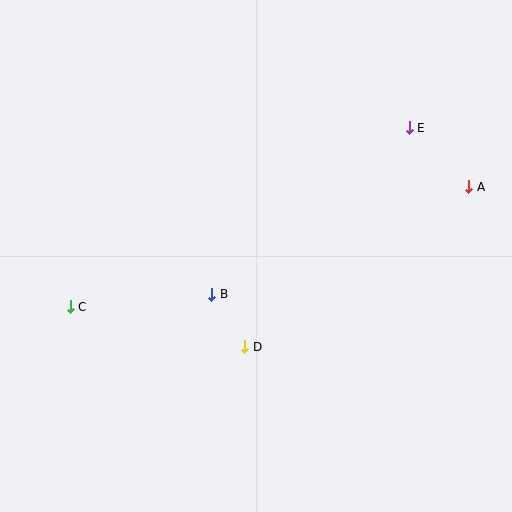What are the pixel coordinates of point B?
Point B is at (212, 294).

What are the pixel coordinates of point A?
Point A is at (469, 187).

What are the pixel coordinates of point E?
Point E is at (409, 128).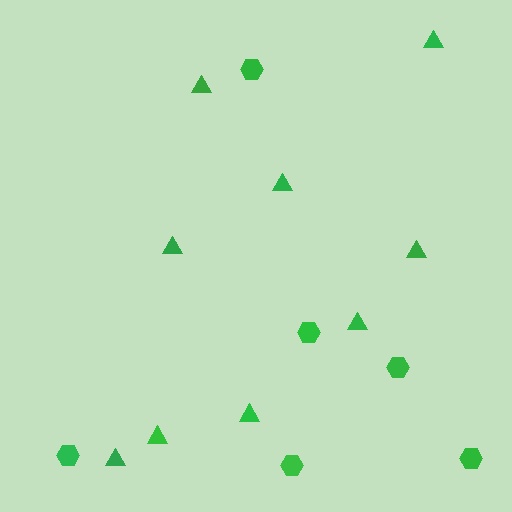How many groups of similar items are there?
There are 2 groups: one group of hexagons (6) and one group of triangles (9).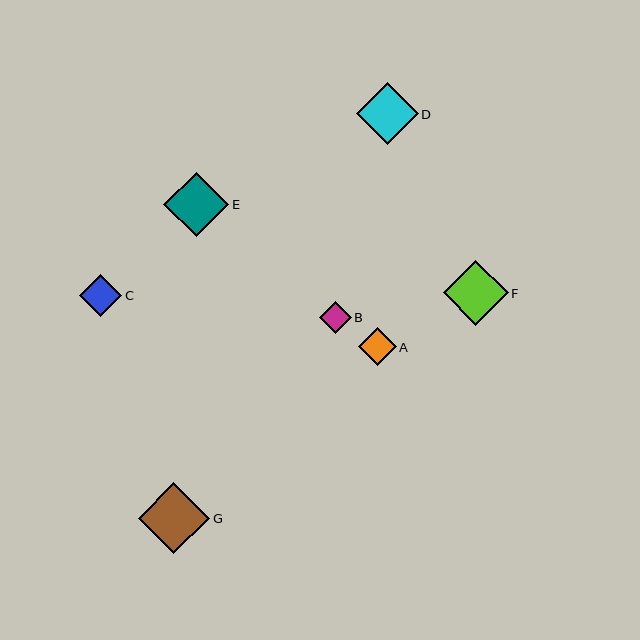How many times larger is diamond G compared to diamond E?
Diamond G is approximately 1.1 times the size of diamond E.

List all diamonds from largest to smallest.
From largest to smallest: G, E, F, D, C, A, B.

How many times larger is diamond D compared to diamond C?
Diamond D is approximately 1.5 times the size of diamond C.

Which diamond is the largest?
Diamond G is the largest with a size of approximately 71 pixels.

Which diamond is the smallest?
Diamond B is the smallest with a size of approximately 32 pixels.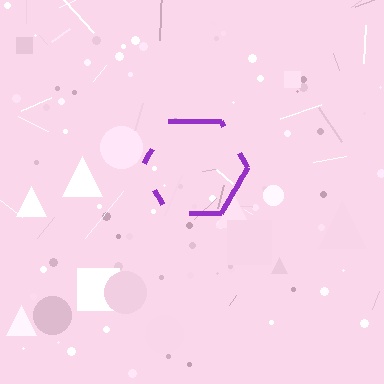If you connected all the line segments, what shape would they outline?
They would outline a hexagon.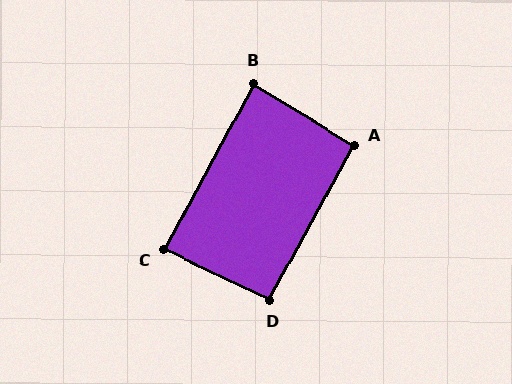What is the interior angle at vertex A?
Approximately 93 degrees (approximately right).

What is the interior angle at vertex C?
Approximately 87 degrees (approximately right).